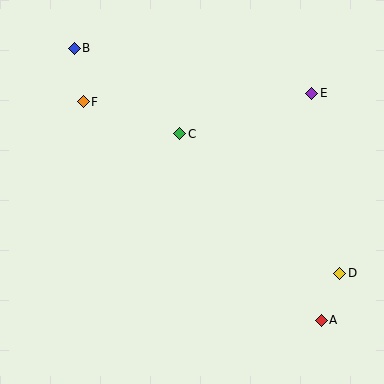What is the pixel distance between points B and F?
The distance between B and F is 54 pixels.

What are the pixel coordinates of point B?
Point B is at (74, 48).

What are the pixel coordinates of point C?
Point C is at (180, 134).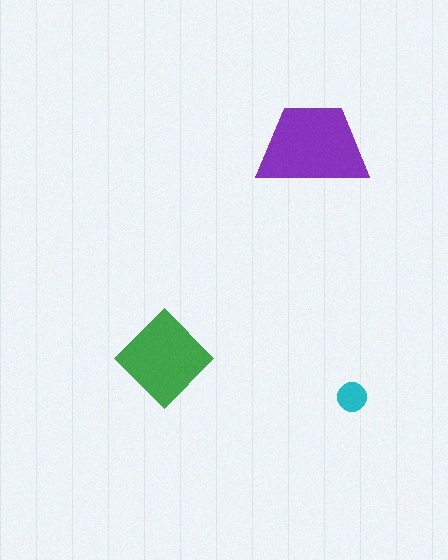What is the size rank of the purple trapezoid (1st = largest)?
1st.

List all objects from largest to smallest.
The purple trapezoid, the green diamond, the cyan circle.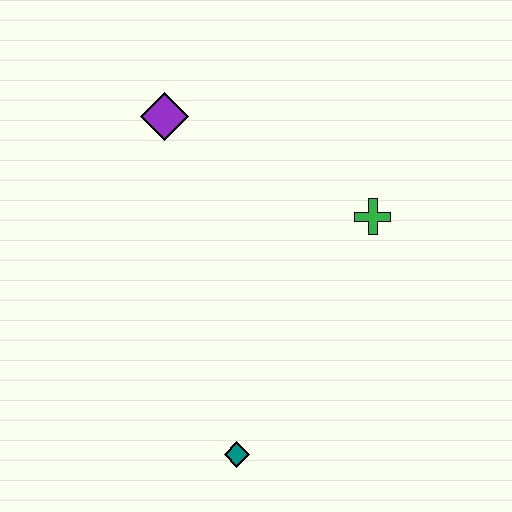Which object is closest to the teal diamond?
The green cross is closest to the teal diamond.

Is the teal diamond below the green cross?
Yes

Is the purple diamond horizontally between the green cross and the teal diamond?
No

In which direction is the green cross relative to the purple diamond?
The green cross is to the right of the purple diamond.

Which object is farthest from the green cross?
The teal diamond is farthest from the green cross.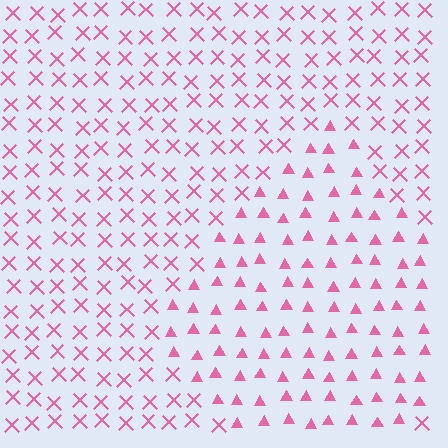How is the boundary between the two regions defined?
The boundary is defined by a change in element shape: triangles inside vs. X marks outside. All elements share the same color and spacing.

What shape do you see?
I see a diamond.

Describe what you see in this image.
The image is filled with small pink elements arranged in a uniform grid. A diamond-shaped region contains triangles, while the surrounding area contains X marks. The boundary is defined purely by the change in element shape.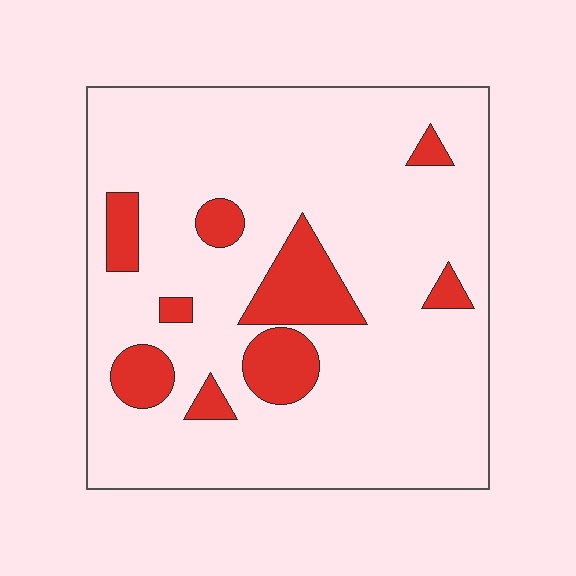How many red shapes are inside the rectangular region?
9.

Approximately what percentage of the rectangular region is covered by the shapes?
Approximately 15%.